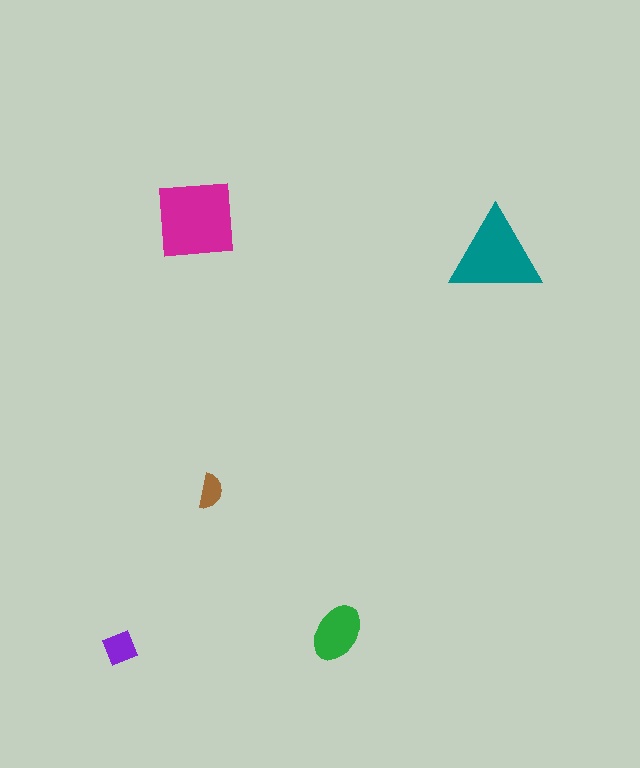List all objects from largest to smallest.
The magenta square, the teal triangle, the green ellipse, the purple diamond, the brown semicircle.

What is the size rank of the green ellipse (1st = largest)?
3rd.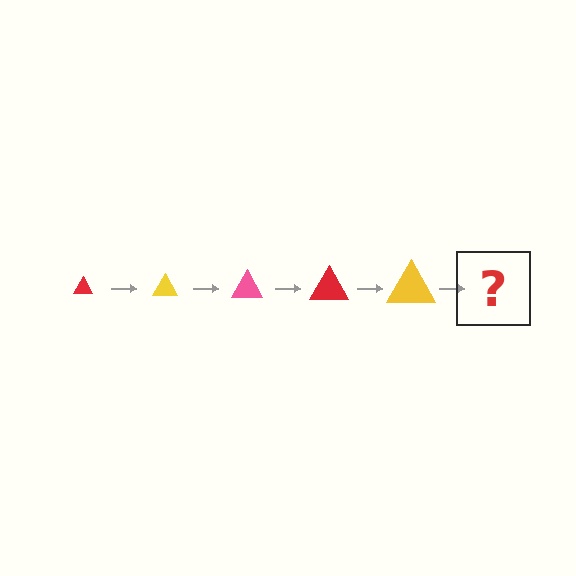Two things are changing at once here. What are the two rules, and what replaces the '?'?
The two rules are that the triangle grows larger each step and the color cycles through red, yellow, and pink. The '?' should be a pink triangle, larger than the previous one.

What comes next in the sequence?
The next element should be a pink triangle, larger than the previous one.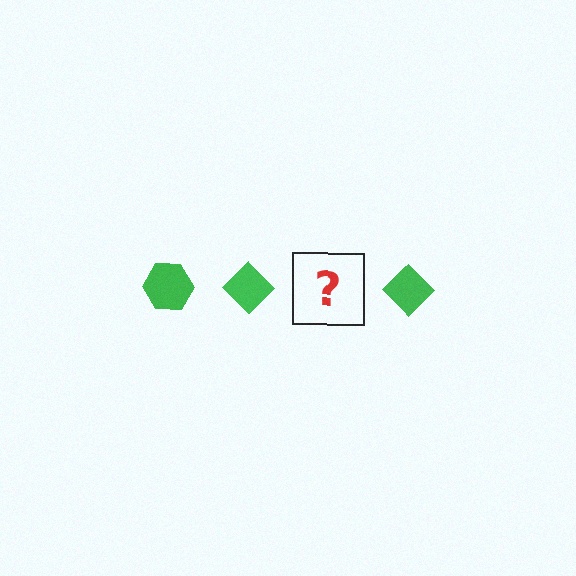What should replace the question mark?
The question mark should be replaced with a green hexagon.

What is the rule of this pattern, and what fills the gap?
The rule is that the pattern cycles through hexagon, diamond shapes in green. The gap should be filled with a green hexagon.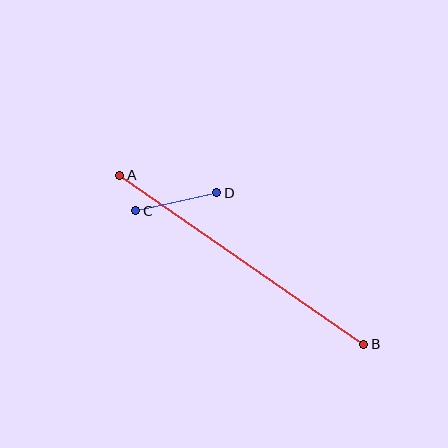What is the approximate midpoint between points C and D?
The midpoint is at approximately (176, 202) pixels.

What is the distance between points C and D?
The distance is approximately 83 pixels.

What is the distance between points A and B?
The distance is approximately 297 pixels.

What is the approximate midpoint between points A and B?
The midpoint is at approximately (242, 260) pixels.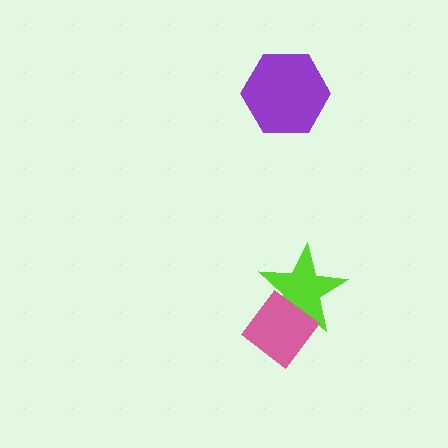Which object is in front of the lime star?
The pink diamond is in front of the lime star.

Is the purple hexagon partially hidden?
No, no other shape covers it.